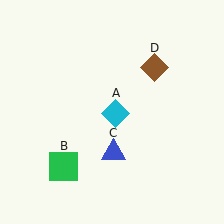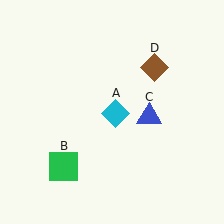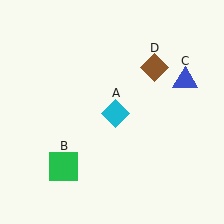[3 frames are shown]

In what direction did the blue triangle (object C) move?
The blue triangle (object C) moved up and to the right.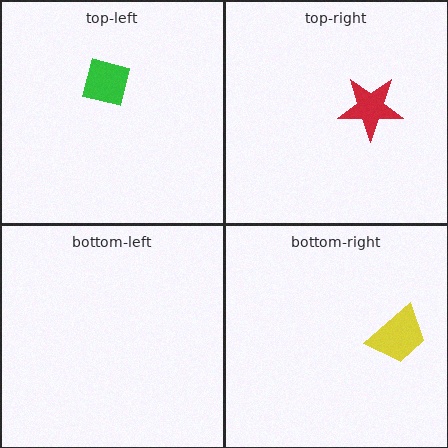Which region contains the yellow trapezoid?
The bottom-right region.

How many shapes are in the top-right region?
1.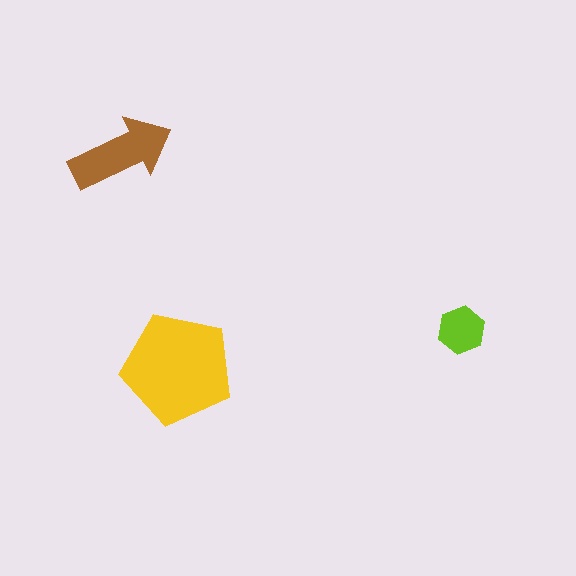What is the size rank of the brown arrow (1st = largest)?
2nd.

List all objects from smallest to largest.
The lime hexagon, the brown arrow, the yellow pentagon.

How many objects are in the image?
There are 3 objects in the image.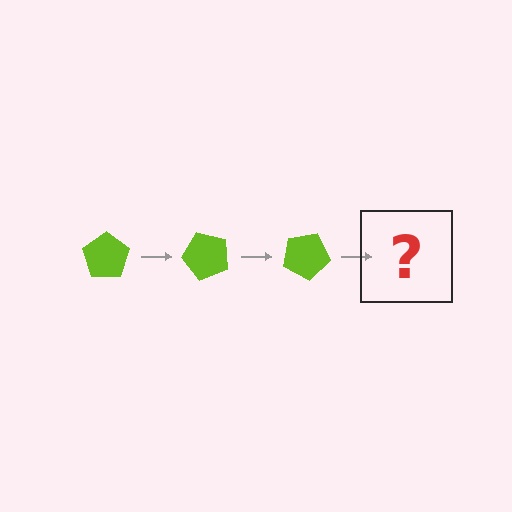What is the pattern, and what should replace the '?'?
The pattern is that the pentagon rotates 50 degrees each step. The '?' should be a lime pentagon rotated 150 degrees.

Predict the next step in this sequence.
The next step is a lime pentagon rotated 150 degrees.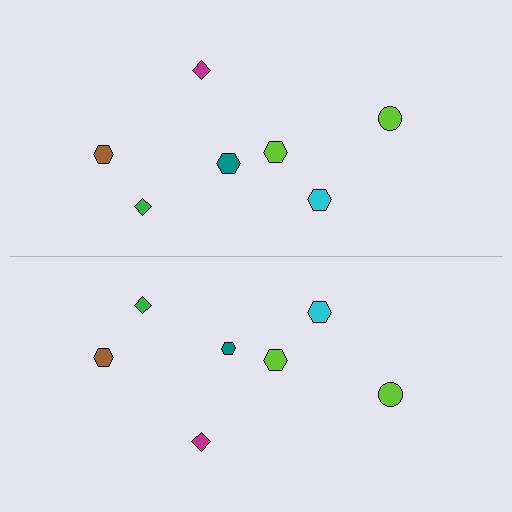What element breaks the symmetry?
The teal hexagon on the bottom side has a different size than its mirror counterpart.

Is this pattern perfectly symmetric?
No, the pattern is not perfectly symmetric. The teal hexagon on the bottom side has a different size than its mirror counterpart.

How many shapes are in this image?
There are 14 shapes in this image.